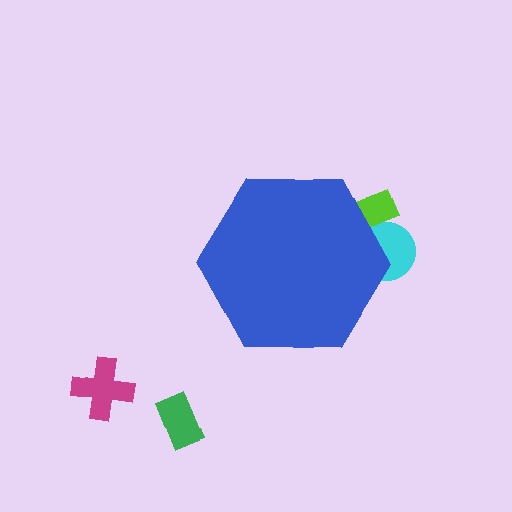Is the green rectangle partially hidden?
No, the green rectangle is fully visible.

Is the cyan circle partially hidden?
Yes, the cyan circle is partially hidden behind the blue hexagon.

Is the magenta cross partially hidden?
No, the magenta cross is fully visible.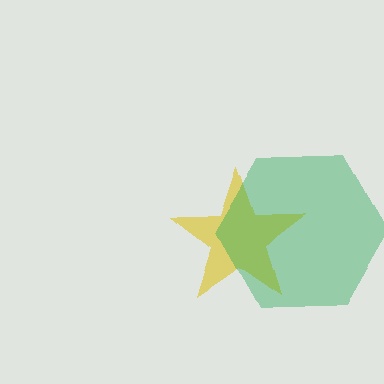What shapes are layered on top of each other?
The layered shapes are: a yellow star, a green hexagon.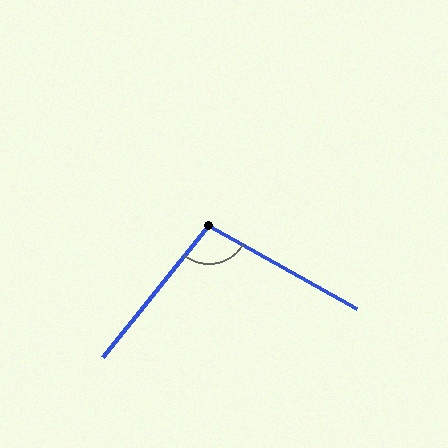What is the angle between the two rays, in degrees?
Approximately 100 degrees.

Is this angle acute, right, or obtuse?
It is obtuse.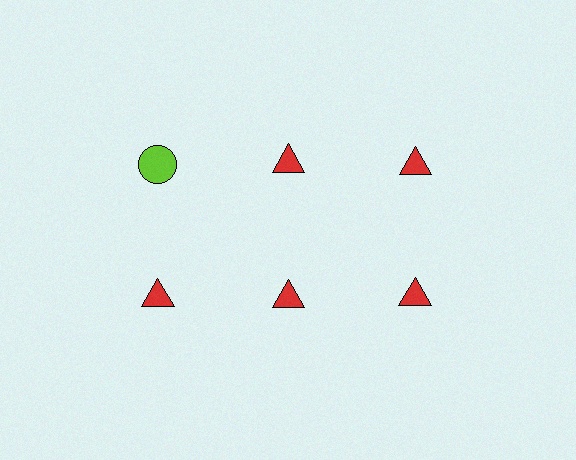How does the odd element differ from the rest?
It differs in both color (lime instead of red) and shape (circle instead of triangle).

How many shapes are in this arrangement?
There are 6 shapes arranged in a grid pattern.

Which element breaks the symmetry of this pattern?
The lime circle in the top row, leftmost column breaks the symmetry. All other shapes are red triangles.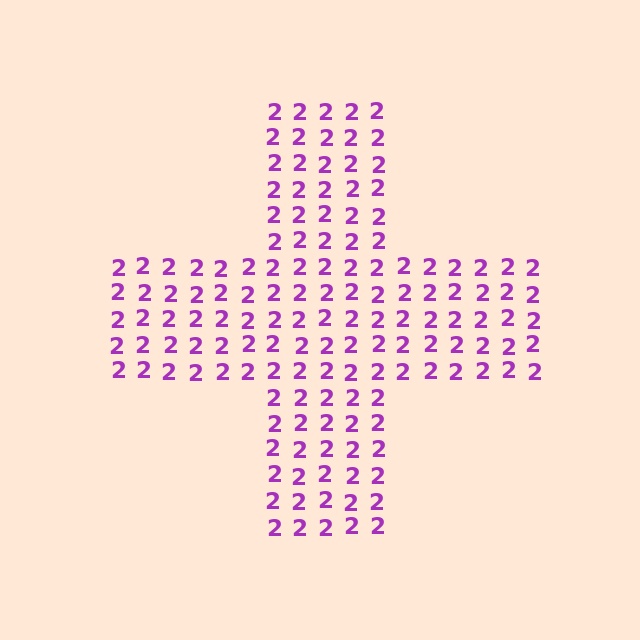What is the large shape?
The large shape is a cross.